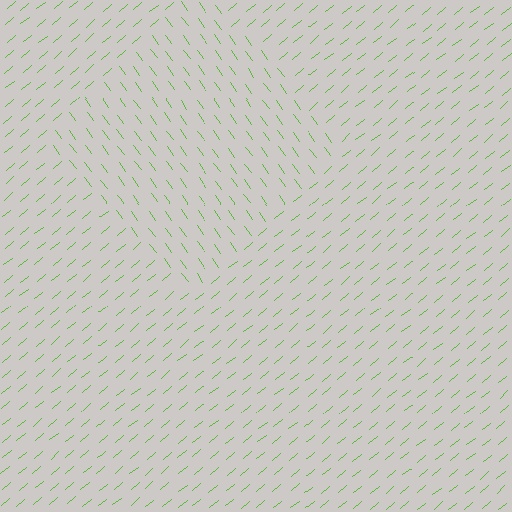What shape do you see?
I see a diamond.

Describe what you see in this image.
The image is filled with small lime line segments. A diamond region in the image has lines oriented differently from the surrounding lines, creating a visible texture boundary.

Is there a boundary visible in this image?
Yes, there is a texture boundary formed by a change in line orientation.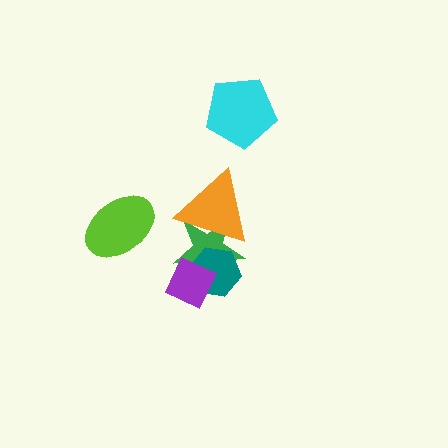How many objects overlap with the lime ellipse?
0 objects overlap with the lime ellipse.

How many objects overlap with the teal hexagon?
3 objects overlap with the teal hexagon.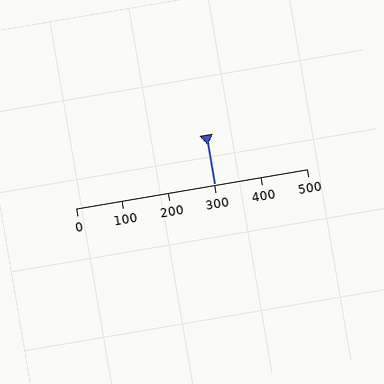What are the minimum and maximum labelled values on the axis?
The axis runs from 0 to 500.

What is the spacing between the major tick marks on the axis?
The major ticks are spaced 100 apart.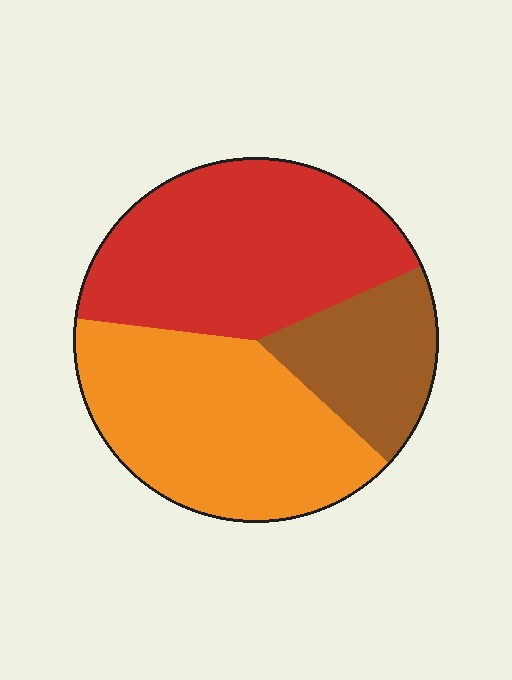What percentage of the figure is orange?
Orange takes up about two fifths (2/5) of the figure.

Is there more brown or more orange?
Orange.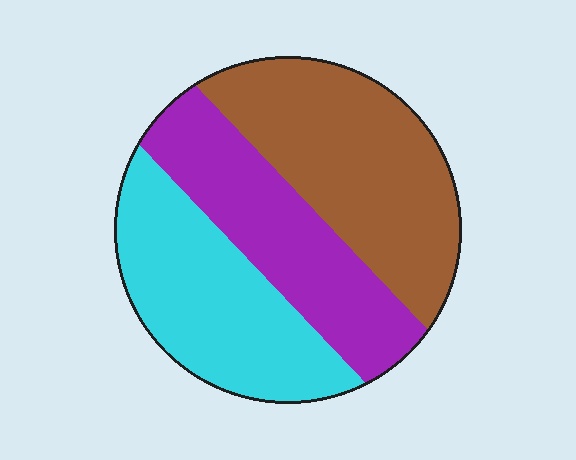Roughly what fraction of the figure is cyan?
Cyan takes up about one third (1/3) of the figure.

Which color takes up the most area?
Brown, at roughly 40%.